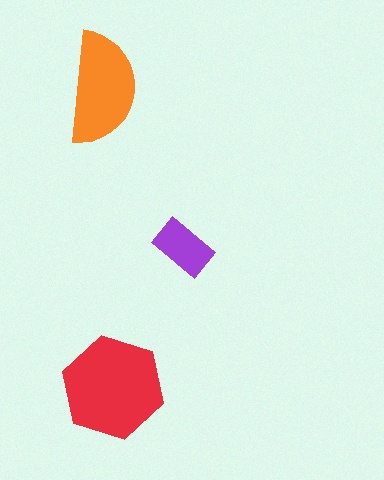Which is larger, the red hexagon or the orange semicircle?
The red hexagon.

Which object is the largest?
The red hexagon.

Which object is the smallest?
The purple rectangle.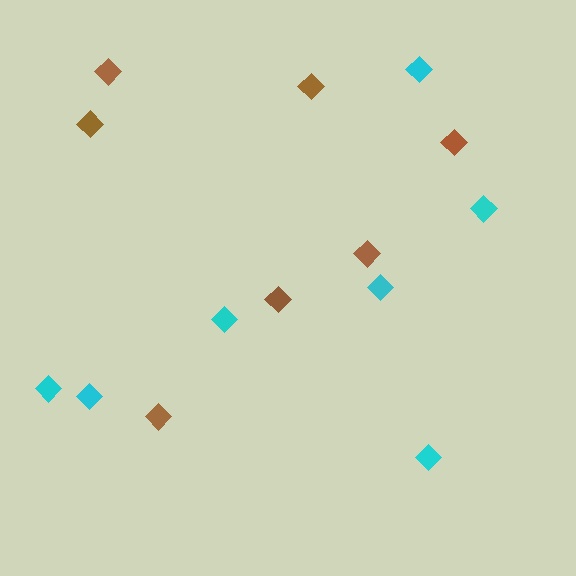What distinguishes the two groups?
There are 2 groups: one group of brown diamonds (7) and one group of cyan diamonds (7).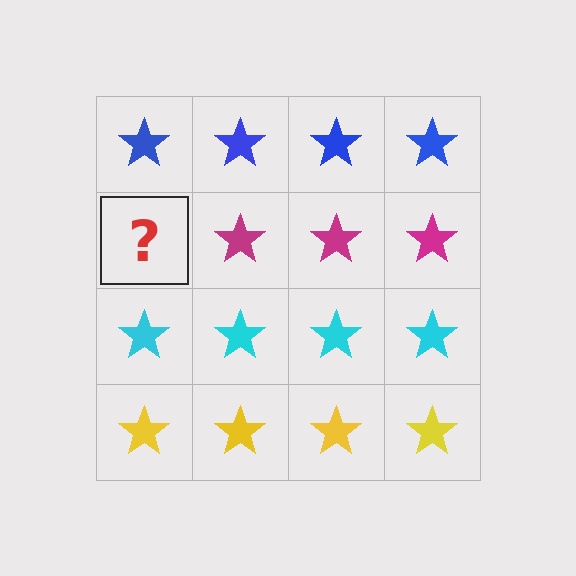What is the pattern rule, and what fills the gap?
The rule is that each row has a consistent color. The gap should be filled with a magenta star.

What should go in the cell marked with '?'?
The missing cell should contain a magenta star.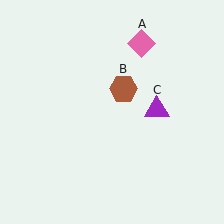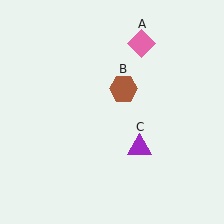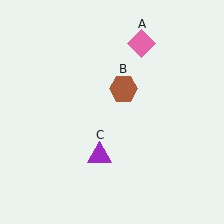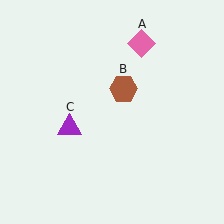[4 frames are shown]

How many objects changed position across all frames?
1 object changed position: purple triangle (object C).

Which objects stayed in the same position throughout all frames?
Pink diamond (object A) and brown hexagon (object B) remained stationary.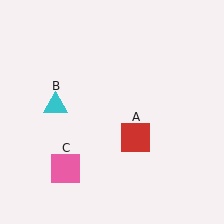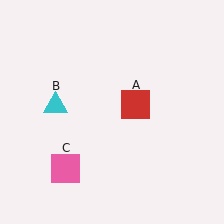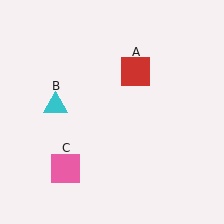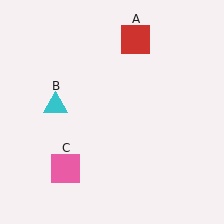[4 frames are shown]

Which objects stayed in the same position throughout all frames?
Cyan triangle (object B) and pink square (object C) remained stationary.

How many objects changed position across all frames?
1 object changed position: red square (object A).